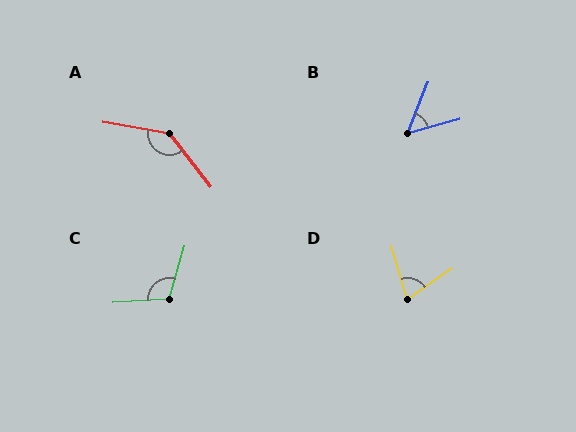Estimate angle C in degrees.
Approximately 110 degrees.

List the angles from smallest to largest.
B (53°), D (71°), C (110°), A (138°).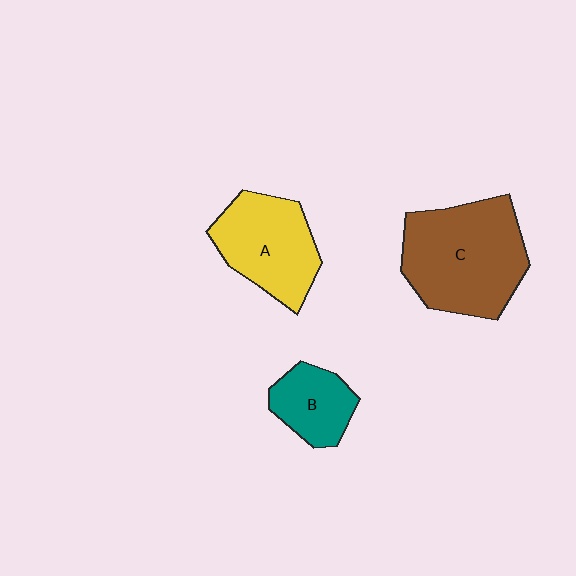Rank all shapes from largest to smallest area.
From largest to smallest: C (brown), A (yellow), B (teal).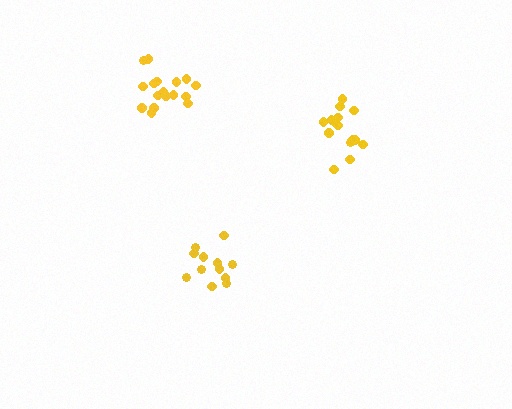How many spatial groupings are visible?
There are 3 spatial groupings.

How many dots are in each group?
Group 1: 15 dots, Group 2: 12 dots, Group 3: 17 dots (44 total).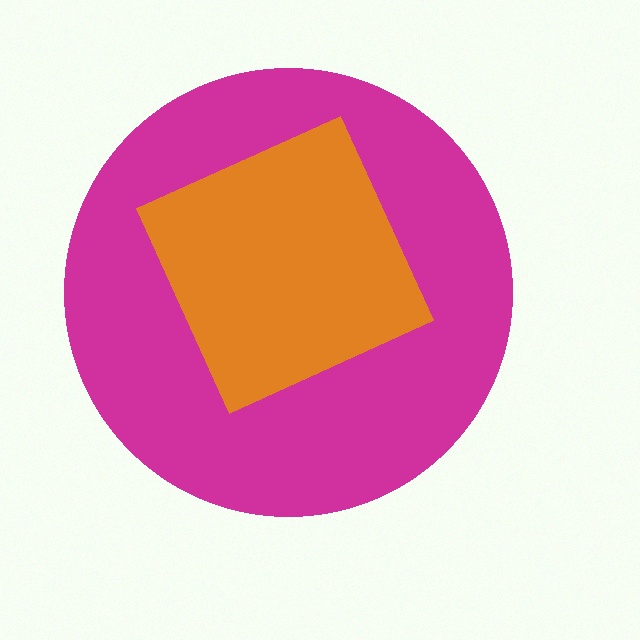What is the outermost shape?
The magenta circle.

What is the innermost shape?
The orange square.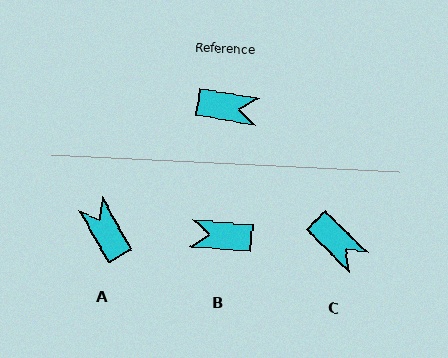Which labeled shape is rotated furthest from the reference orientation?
B, about 176 degrees away.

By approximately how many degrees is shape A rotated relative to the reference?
Approximately 129 degrees counter-clockwise.